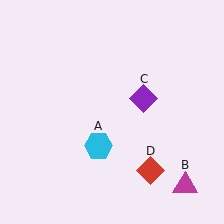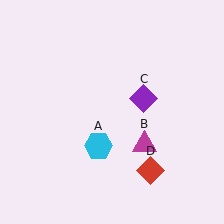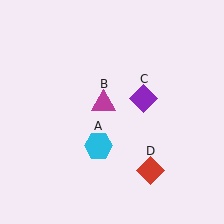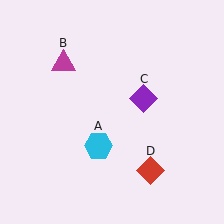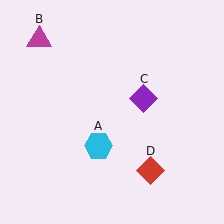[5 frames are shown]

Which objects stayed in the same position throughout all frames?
Cyan hexagon (object A) and purple diamond (object C) and red diamond (object D) remained stationary.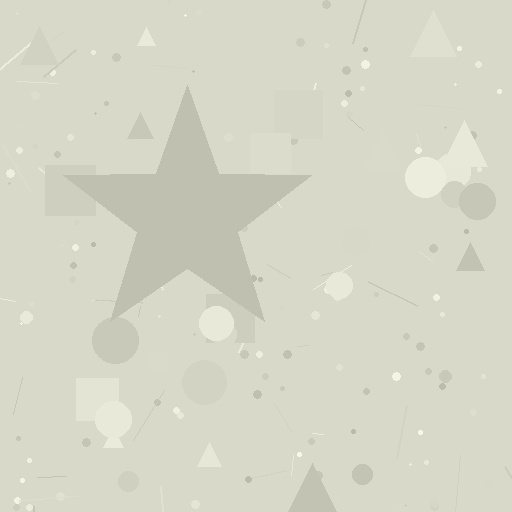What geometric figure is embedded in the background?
A star is embedded in the background.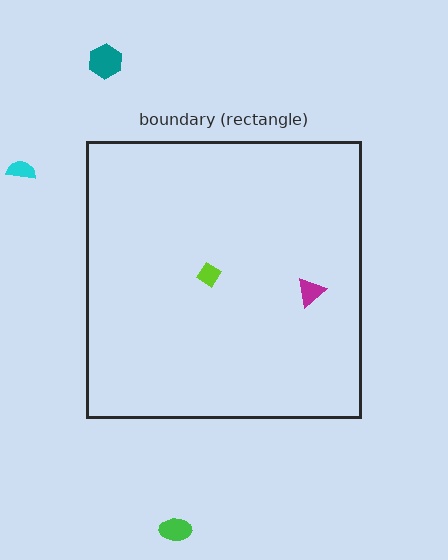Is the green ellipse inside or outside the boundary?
Outside.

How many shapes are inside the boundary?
2 inside, 3 outside.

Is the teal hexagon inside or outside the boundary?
Outside.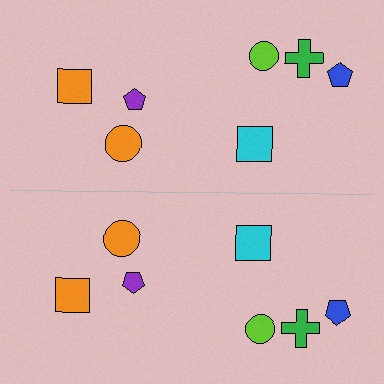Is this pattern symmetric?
Yes, this pattern has bilateral (reflection) symmetry.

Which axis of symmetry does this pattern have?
The pattern has a horizontal axis of symmetry running through the center of the image.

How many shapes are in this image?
There are 14 shapes in this image.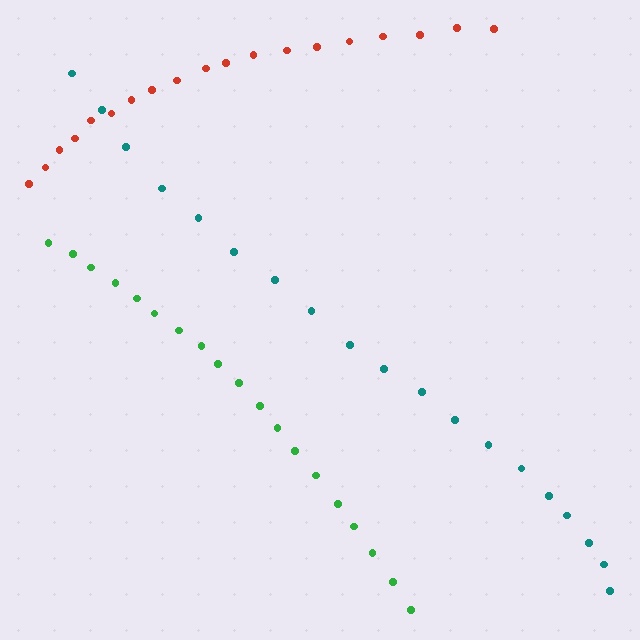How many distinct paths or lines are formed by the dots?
There are 3 distinct paths.